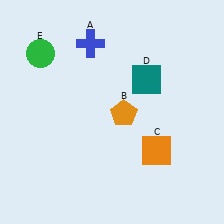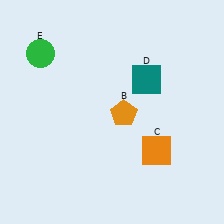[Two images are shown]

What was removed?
The blue cross (A) was removed in Image 2.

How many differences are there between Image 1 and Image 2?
There is 1 difference between the two images.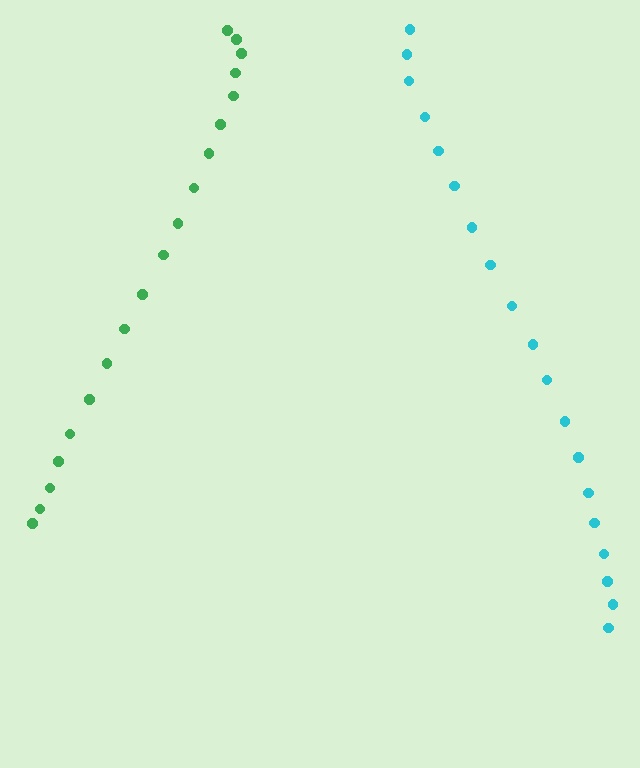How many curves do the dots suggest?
There are 2 distinct paths.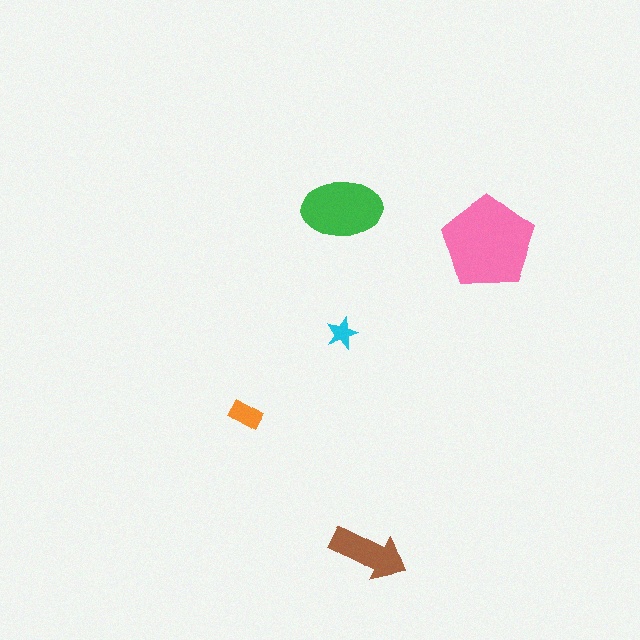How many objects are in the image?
There are 5 objects in the image.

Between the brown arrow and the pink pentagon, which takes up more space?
The pink pentagon.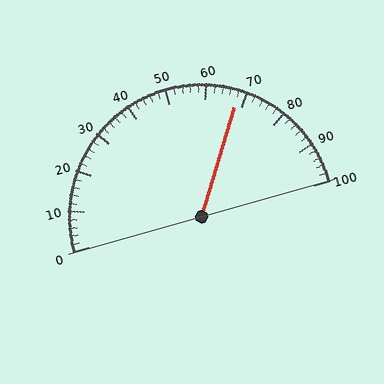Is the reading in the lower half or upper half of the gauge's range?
The reading is in the upper half of the range (0 to 100).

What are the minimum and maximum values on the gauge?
The gauge ranges from 0 to 100.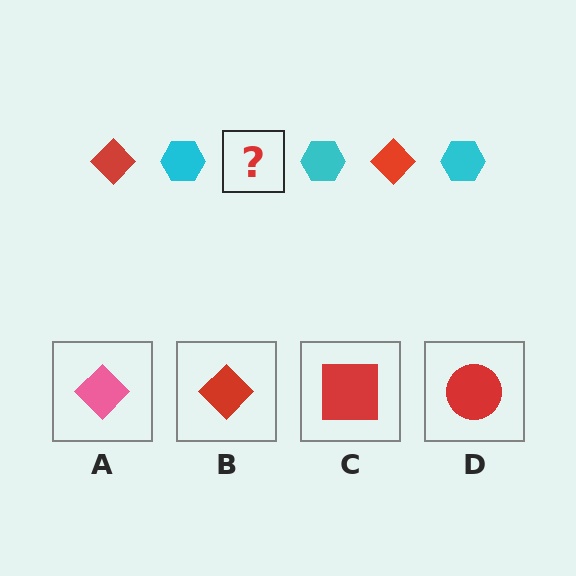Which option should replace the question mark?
Option B.